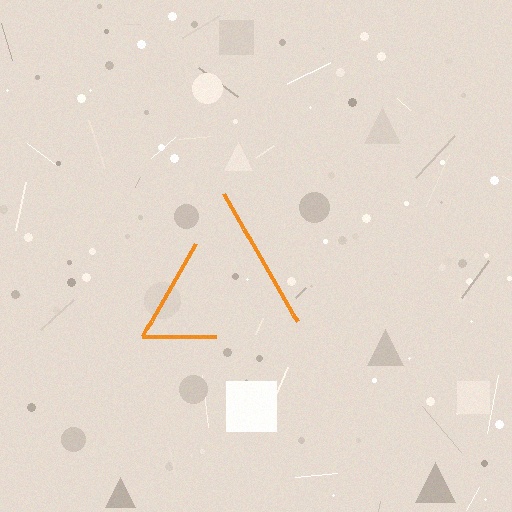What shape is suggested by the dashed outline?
The dashed outline suggests a triangle.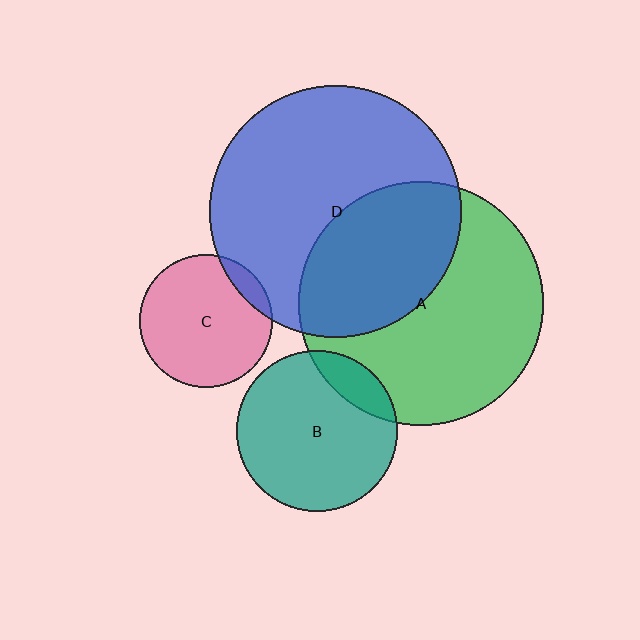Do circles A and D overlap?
Yes.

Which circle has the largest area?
Circle D (blue).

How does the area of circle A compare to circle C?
Approximately 3.4 times.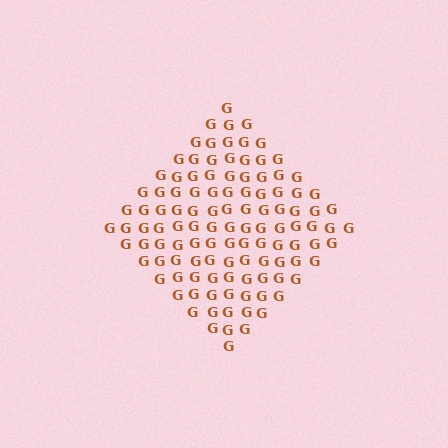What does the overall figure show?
The overall figure shows a diamond.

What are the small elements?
The small elements are letter G's.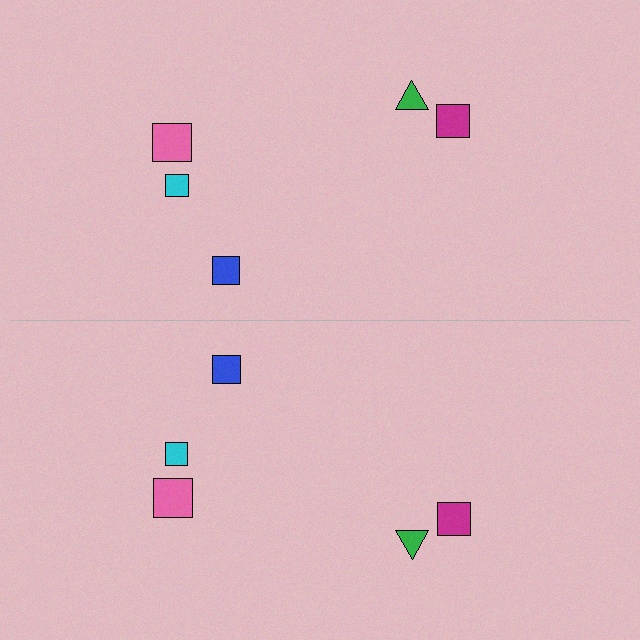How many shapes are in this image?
There are 10 shapes in this image.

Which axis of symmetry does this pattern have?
The pattern has a horizontal axis of symmetry running through the center of the image.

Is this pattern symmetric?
Yes, this pattern has bilateral (reflection) symmetry.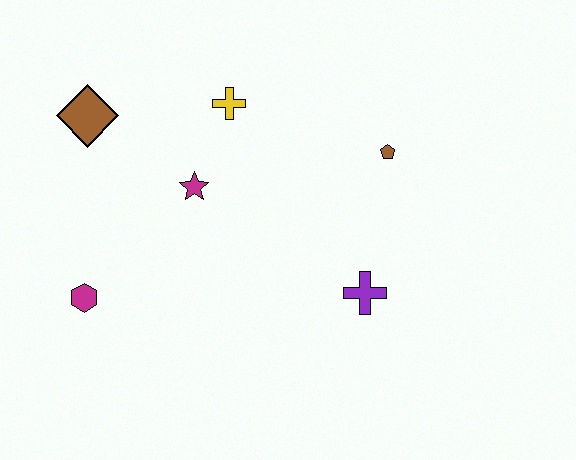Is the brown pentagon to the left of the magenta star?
No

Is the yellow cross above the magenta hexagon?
Yes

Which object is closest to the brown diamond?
The magenta star is closest to the brown diamond.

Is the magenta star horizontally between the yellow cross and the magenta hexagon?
Yes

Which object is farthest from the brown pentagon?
The magenta hexagon is farthest from the brown pentagon.